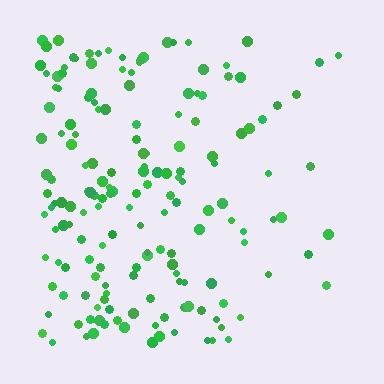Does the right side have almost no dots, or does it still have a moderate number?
Still a moderate number, just noticeably fewer than the left.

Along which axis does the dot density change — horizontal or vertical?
Horizontal.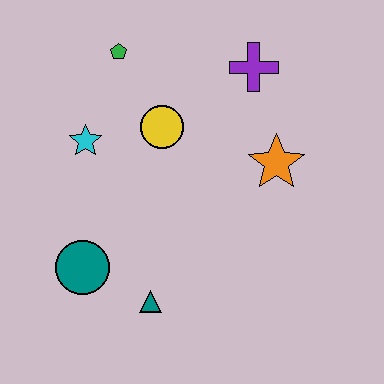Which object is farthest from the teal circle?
The purple cross is farthest from the teal circle.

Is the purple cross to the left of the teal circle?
No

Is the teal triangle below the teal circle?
Yes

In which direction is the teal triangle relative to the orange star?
The teal triangle is below the orange star.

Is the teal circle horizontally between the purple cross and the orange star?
No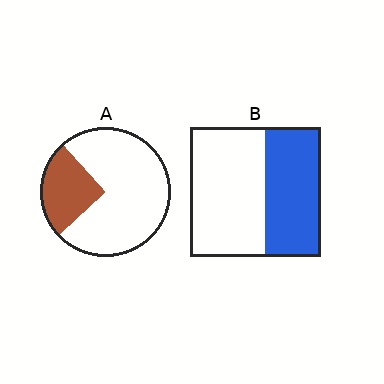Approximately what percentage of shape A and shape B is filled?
A is approximately 25% and B is approximately 45%.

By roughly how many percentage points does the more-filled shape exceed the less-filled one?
By roughly 15 percentage points (B over A).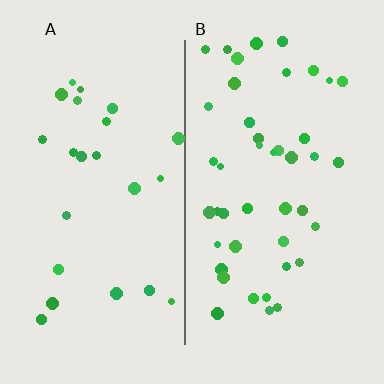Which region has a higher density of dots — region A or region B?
B (the right).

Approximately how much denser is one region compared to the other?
Approximately 1.9× — region B over region A.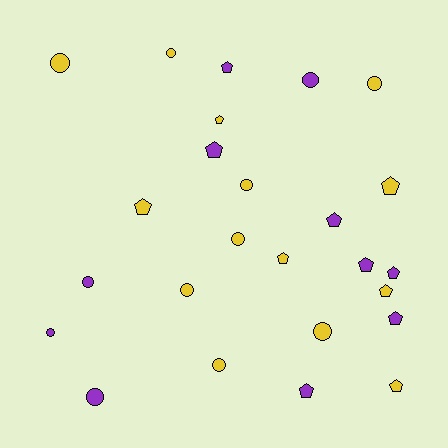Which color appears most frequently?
Yellow, with 14 objects.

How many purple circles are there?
There are 4 purple circles.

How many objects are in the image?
There are 25 objects.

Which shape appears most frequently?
Pentagon, with 13 objects.